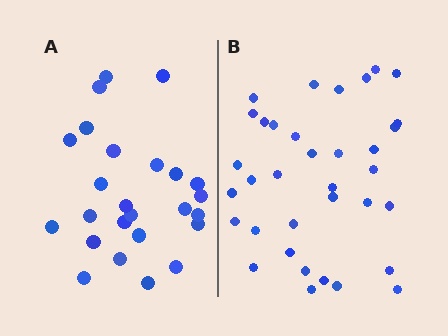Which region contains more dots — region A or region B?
Region B (the right region) has more dots.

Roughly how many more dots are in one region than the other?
Region B has roughly 10 or so more dots than region A.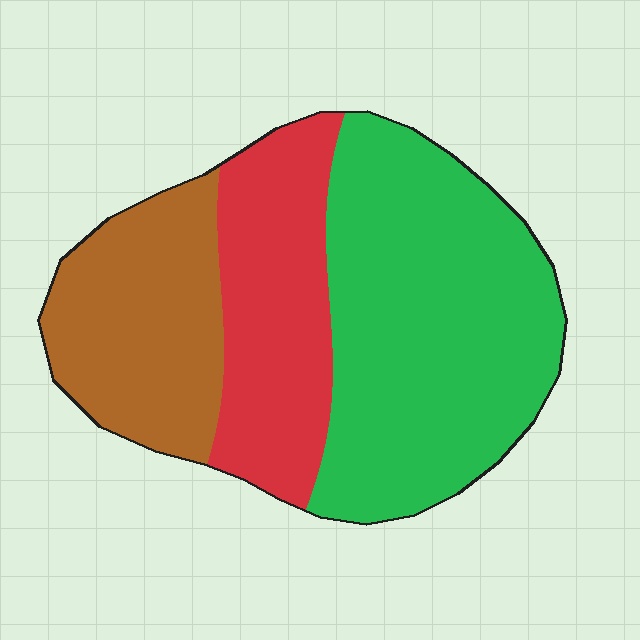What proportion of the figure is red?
Red takes up between a quarter and a half of the figure.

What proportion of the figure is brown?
Brown covers 25% of the figure.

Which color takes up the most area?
Green, at roughly 50%.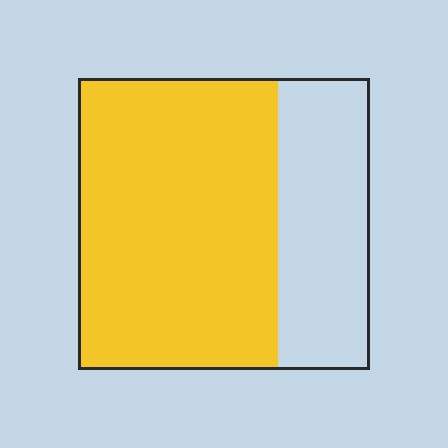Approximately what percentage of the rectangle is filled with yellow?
Approximately 70%.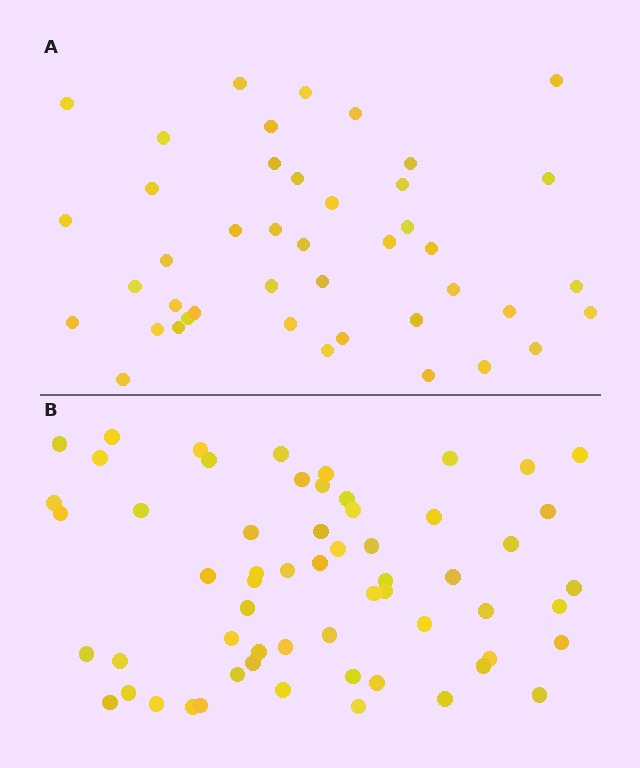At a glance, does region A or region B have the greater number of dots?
Region B (the bottom region) has more dots.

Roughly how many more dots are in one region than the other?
Region B has approximately 15 more dots than region A.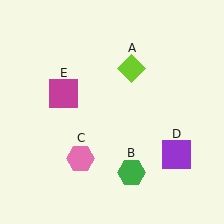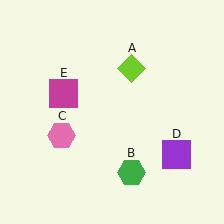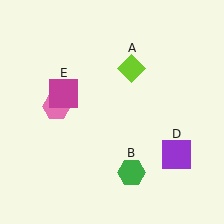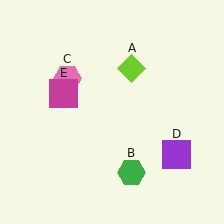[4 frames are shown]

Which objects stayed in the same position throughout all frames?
Lime diamond (object A) and green hexagon (object B) and purple square (object D) and magenta square (object E) remained stationary.